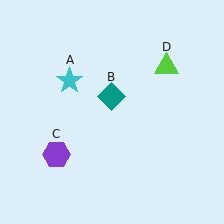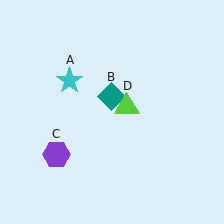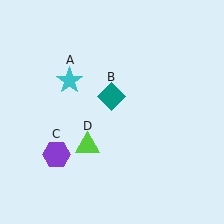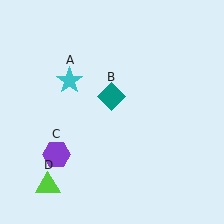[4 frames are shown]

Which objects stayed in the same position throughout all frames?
Cyan star (object A) and teal diamond (object B) and purple hexagon (object C) remained stationary.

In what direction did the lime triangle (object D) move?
The lime triangle (object D) moved down and to the left.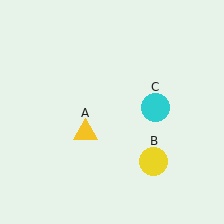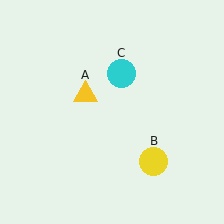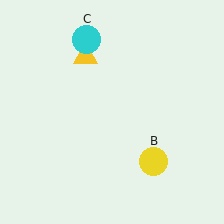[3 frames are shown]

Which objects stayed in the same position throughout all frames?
Yellow circle (object B) remained stationary.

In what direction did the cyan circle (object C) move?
The cyan circle (object C) moved up and to the left.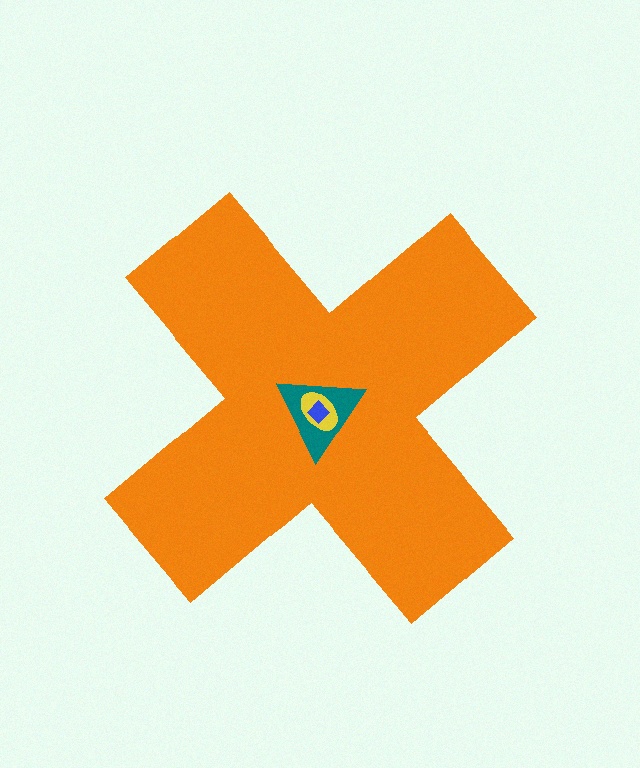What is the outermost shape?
The orange cross.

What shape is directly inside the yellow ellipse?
The blue diamond.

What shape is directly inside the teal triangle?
The yellow ellipse.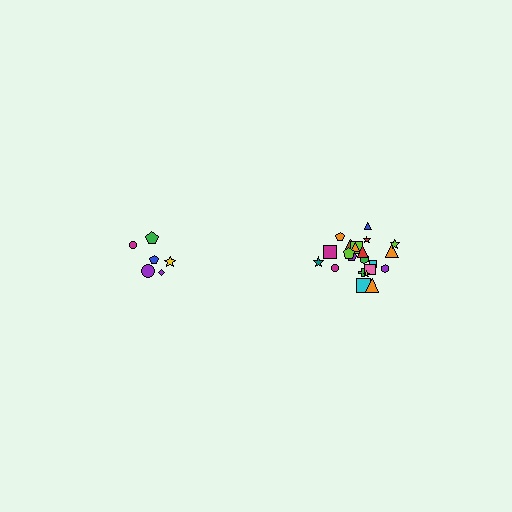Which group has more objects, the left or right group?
The right group.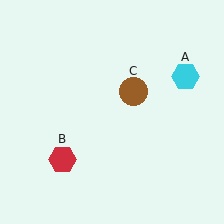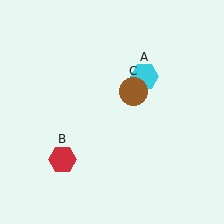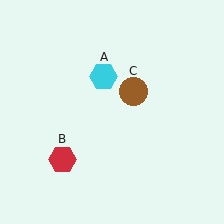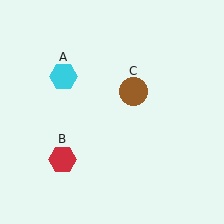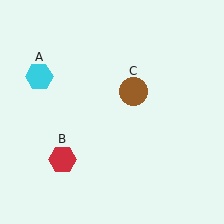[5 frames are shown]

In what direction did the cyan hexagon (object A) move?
The cyan hexagon (object A) moved left.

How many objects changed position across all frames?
1 object changed position: cyan hexagon (object A).